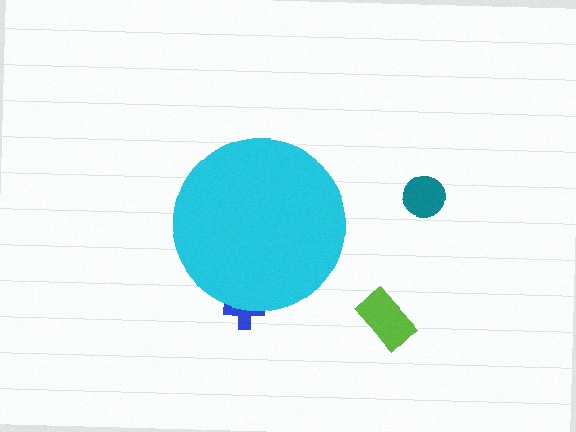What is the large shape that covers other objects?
A cyan circle.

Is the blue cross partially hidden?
Yes, the blue cross is partially hidden behind the cyan circle.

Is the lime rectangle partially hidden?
No, the lime rectangle is fully visible.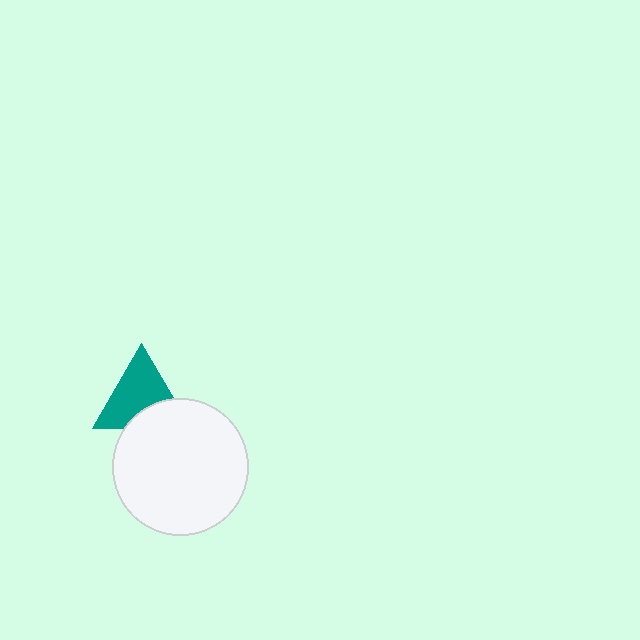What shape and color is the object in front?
The object in front is a white circle.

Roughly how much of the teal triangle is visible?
Most of it is visible (roughly 69%).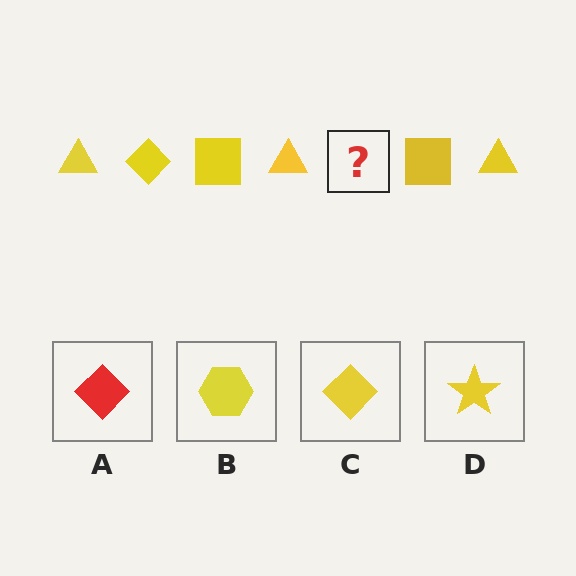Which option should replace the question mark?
Option C.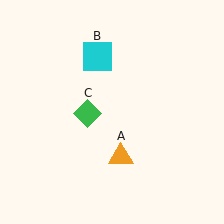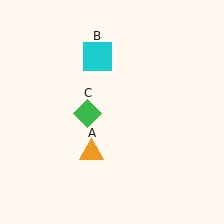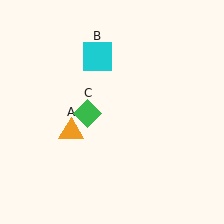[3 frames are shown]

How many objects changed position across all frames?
1 object changed position: orange triangle (object A).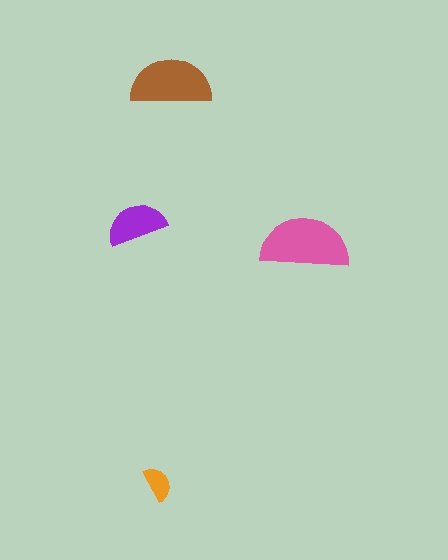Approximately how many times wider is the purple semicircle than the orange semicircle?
About 1.5 times wider.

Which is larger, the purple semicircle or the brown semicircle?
The brown one.